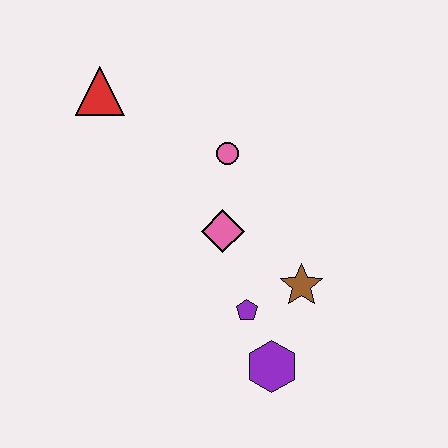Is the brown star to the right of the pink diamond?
Yes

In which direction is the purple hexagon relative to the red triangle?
The purple hexagon is below the red triangle.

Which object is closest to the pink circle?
The pink diamond is closest to the pink circle.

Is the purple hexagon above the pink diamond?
No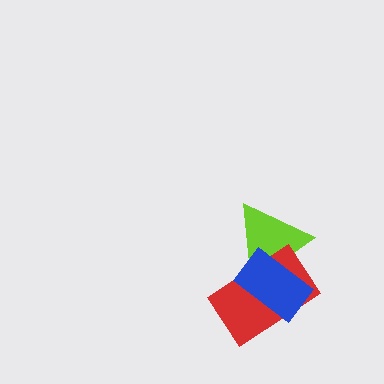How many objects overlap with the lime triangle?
2 objects overlap with the lime triangle.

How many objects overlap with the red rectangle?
2 objects overlap with the red rectangle.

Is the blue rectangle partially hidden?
No, no other shape covers it.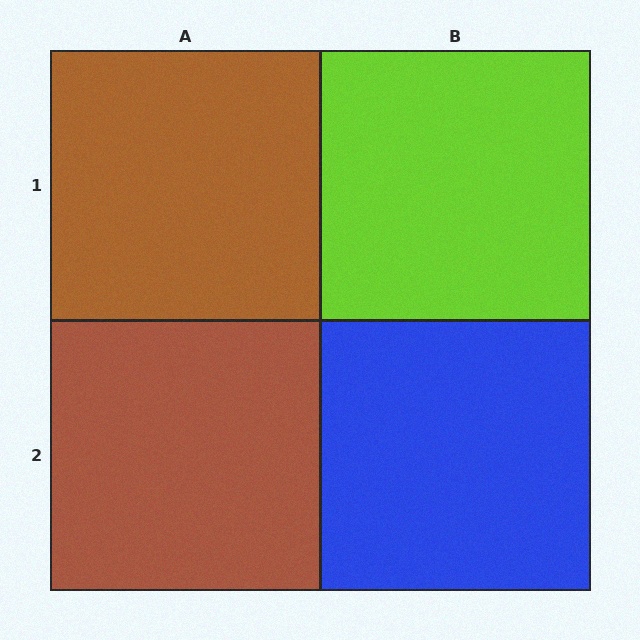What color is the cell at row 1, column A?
Brown.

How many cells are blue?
1 cell is blue.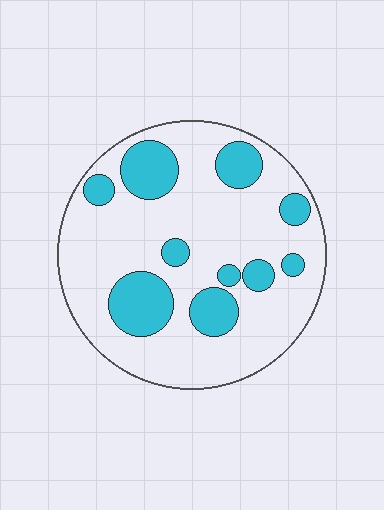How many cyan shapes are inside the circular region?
10.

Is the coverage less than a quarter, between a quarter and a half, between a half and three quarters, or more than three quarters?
Less than a quarter.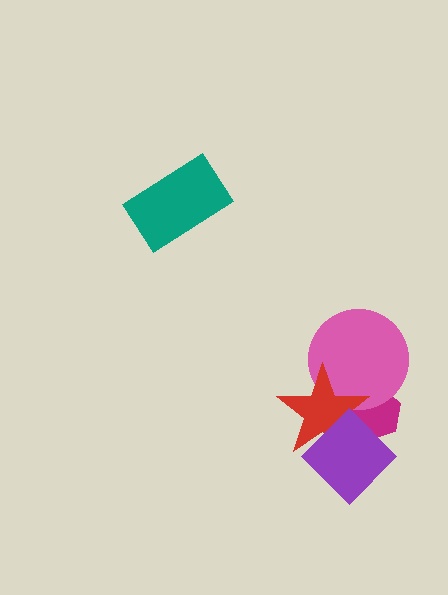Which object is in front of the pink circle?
The red star is in front of the pink circle.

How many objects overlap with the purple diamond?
2 objects overlap with the purple diamond.